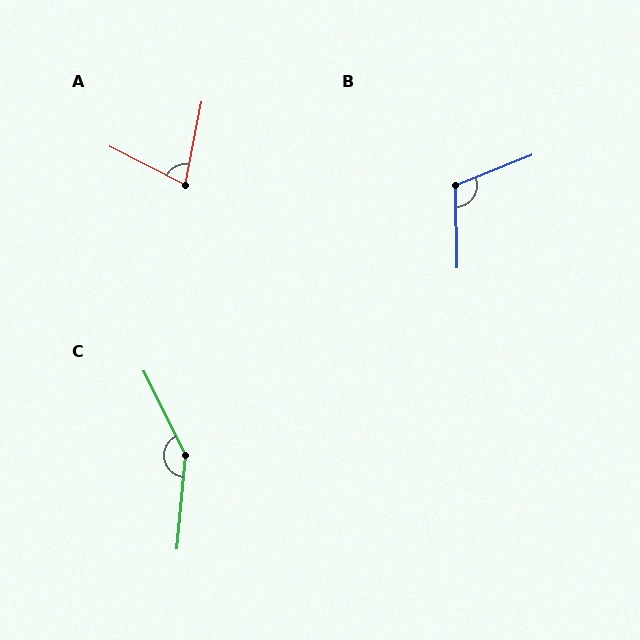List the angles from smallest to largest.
A (74°), B (111°), C (149°).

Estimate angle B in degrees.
Approximately 111 degrees.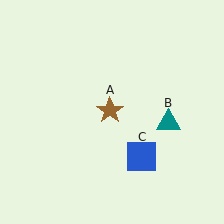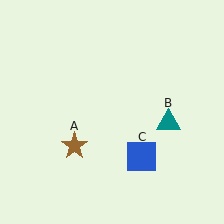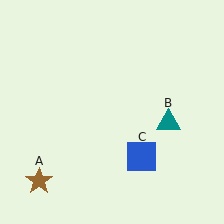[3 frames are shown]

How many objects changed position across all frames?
1 object changed position: brown star (object A).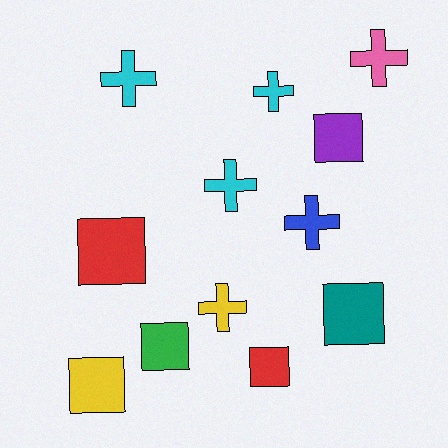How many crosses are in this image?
There are 6 crosses.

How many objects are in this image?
There are 12 objects.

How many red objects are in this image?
There are 2 red objects.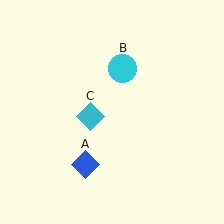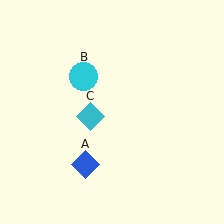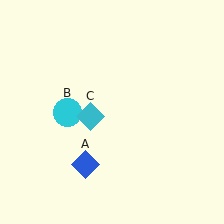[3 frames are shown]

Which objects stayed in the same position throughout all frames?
Blue diamond (object A) and cyan diamond (object C) remained stationary.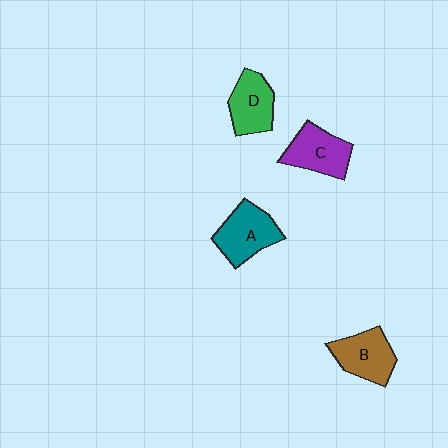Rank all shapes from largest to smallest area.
From largest to smallest: A (teal), C (purple), B (brown), D (green).